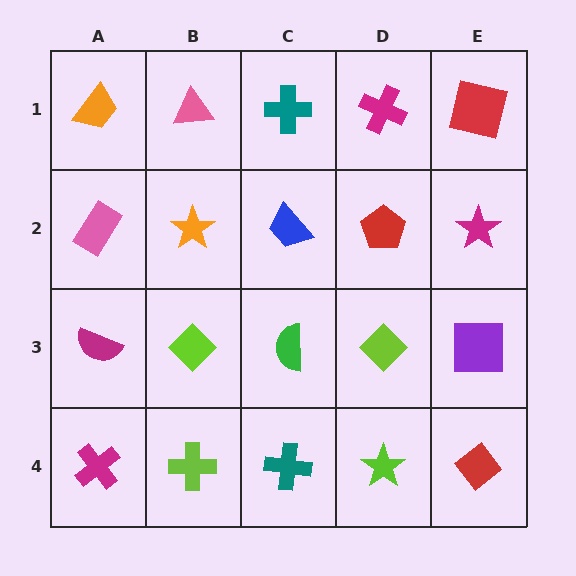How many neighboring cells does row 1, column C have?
3.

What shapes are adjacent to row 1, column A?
A pink rectangle (row 2, column A), a pink triangle (row 1, column B).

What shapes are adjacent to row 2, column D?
A magenta cross (row 1, column D), a lime diamond (row 3, column D), a blue trapezoid (row 2, column C), a magenta star (row 2, column E).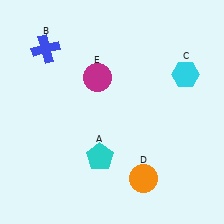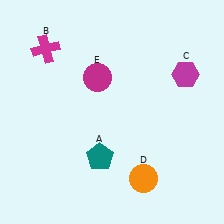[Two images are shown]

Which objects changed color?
A changed from cyan to teal. B changed from blue to magenta. C changed from cyan to magenta.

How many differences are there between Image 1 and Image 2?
There are 3 differences between the two images.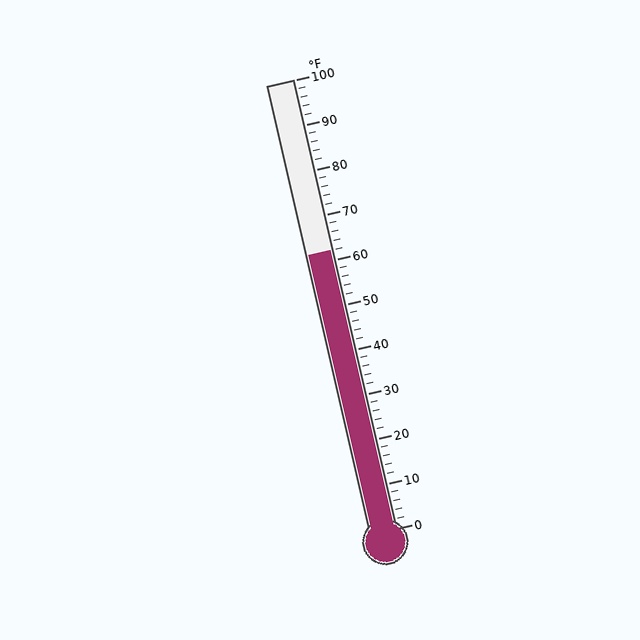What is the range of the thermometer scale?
The thermometer scale ranges from 0°F to 100°F.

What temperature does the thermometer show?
The thermometer shows approximately 62°F.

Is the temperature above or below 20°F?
The temperature is above 20°F.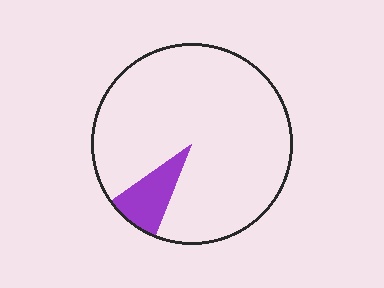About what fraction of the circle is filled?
About one tenth (1/10).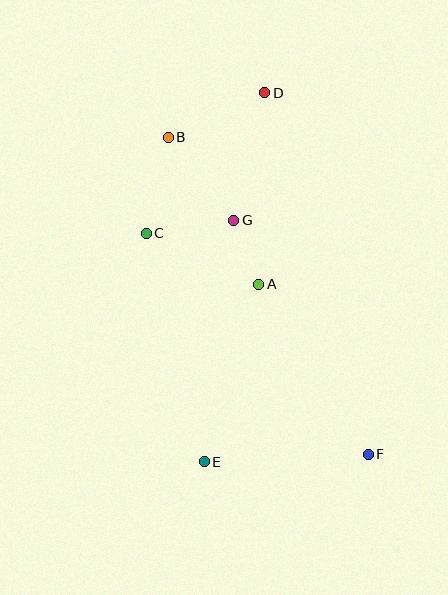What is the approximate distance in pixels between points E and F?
The distance between E and F is approximately 164 pixels.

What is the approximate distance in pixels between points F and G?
The distance between F and G is approximately 270 pixels.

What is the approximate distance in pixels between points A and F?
The distance between A and F is approximately 202 pixels.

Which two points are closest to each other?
Points A and G are closest to each other.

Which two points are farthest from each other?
Points D and F are farthest from each other.